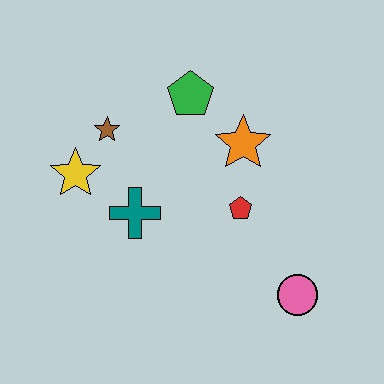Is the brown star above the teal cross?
Yes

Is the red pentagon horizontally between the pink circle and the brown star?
Yes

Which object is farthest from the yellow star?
The pink circle is farthest from the yellow star.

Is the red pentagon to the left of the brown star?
No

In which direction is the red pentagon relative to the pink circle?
The red pentagon is above the pink circle.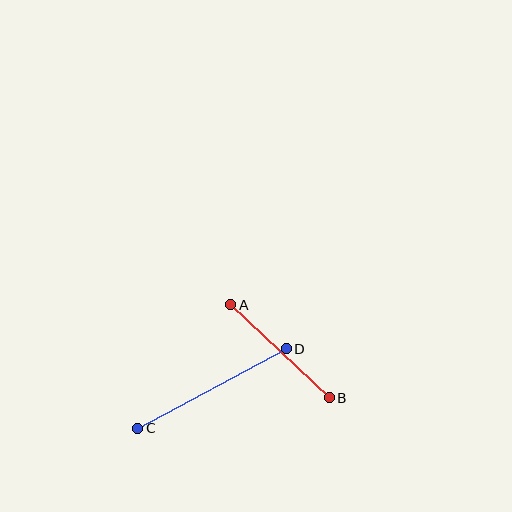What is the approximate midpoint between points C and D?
The midpoint is at approximately (212, 388) pixels.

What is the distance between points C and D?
The distance is approximately 168 pixels.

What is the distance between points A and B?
The distance is approximately 135 pixels.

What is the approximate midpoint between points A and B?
The midpoint is at approximately (280, 351) pixels.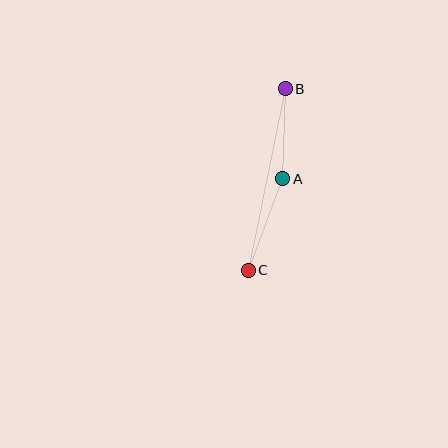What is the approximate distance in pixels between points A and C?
The distance between A and C is approximately 98 pixels.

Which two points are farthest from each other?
Points B and C are farthest from each other.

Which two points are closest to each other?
Points A and B are closest to each other.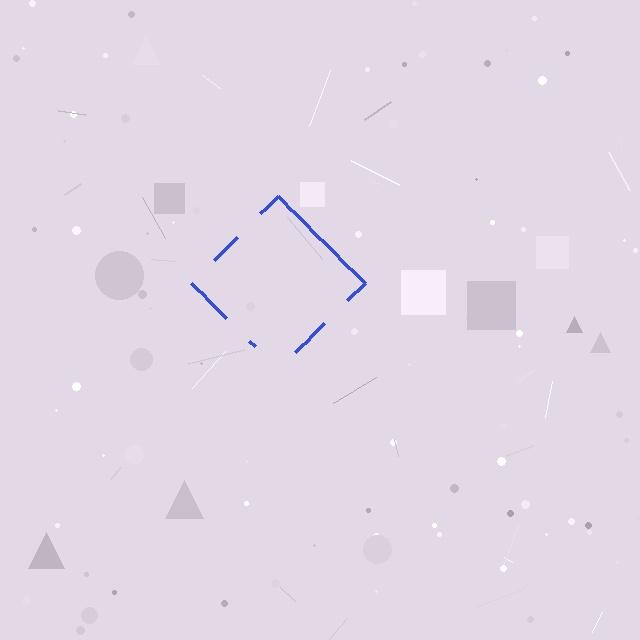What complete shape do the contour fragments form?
The contour fragments form a diamond.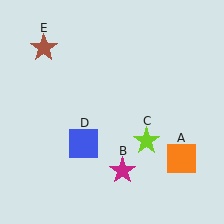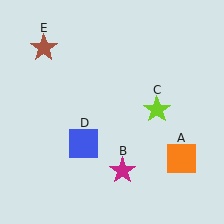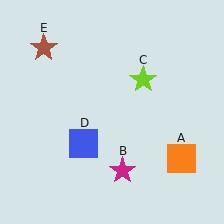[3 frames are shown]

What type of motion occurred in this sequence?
The lime star (object C) rotated counterclockwise around the center of the scene.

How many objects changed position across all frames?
1 object changed position: lime star (object C).